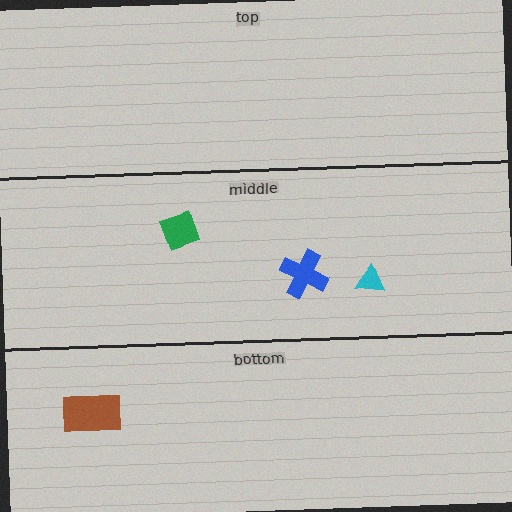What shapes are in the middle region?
The cyan triangle, the blue cross, the green diamond.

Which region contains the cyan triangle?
The middle region.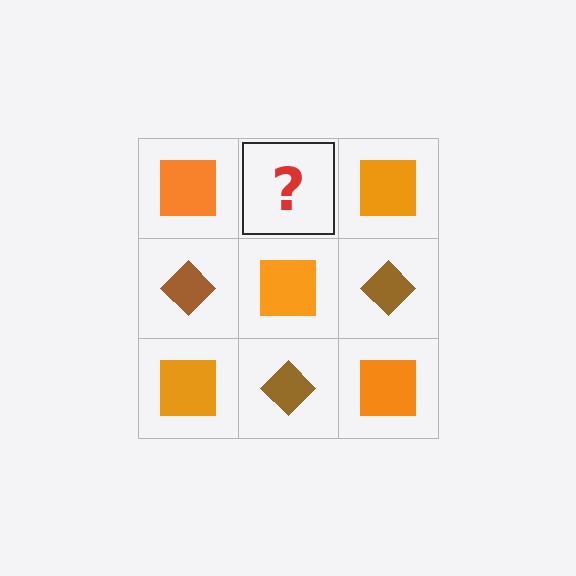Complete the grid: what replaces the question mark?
The question mark should be replaced with a brown diamond.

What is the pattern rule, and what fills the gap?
The rule is that it alternates orange square and brown diamond in a checkerboard pattern. The gap should be filled with a brown diamond.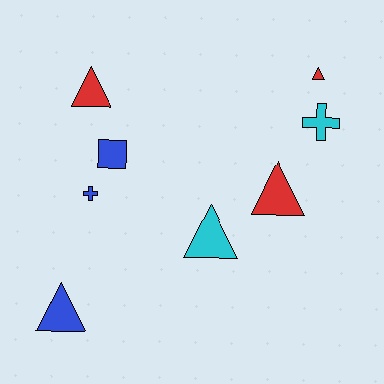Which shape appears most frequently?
Triangle, with 5 objects.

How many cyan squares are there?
There are no cyan squares.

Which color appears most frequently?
Blue, with 3 objects.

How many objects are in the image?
There are 8 objects.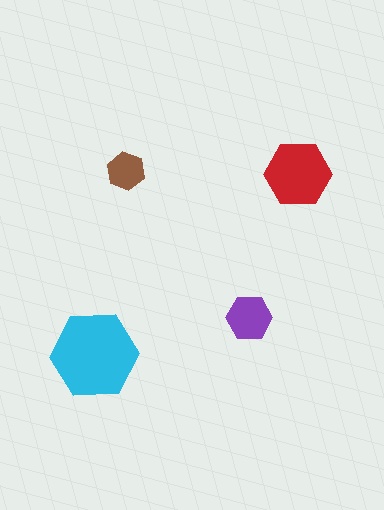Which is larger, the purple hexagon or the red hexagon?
The red one.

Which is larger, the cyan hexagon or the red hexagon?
The cyan one.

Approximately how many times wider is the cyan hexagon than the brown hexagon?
About 2.5 times wider.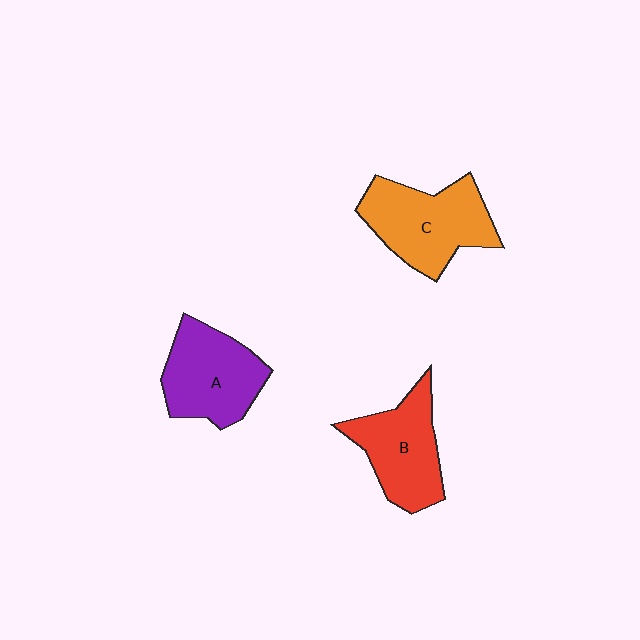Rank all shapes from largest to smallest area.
From largest to smallest: C (orange), A (purple), B (red).